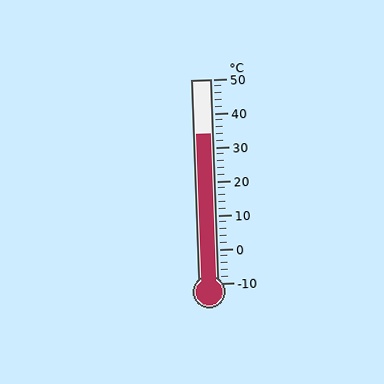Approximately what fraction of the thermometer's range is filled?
The thermometer is filled to approximately 75% of its range.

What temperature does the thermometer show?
The thermometer shows approximately 34°C.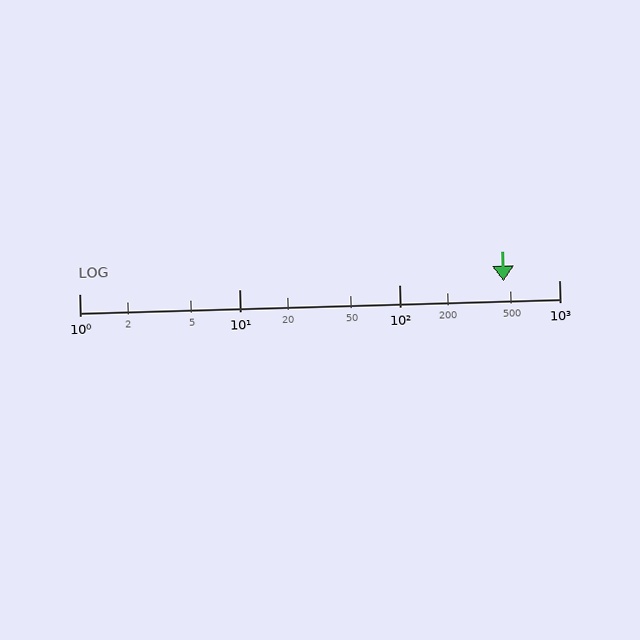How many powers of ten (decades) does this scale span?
The scale spans 3 decades, from 1 to 1000.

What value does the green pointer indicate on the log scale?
The pointer indicates approximately 450.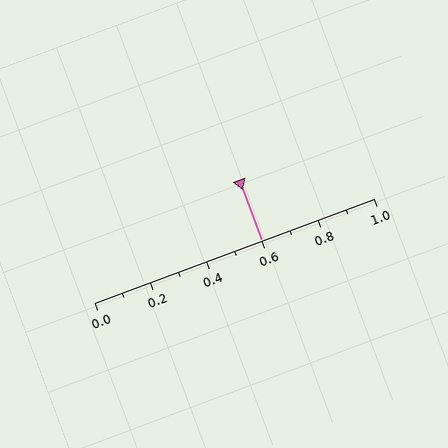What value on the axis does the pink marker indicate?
The marker indicates approximately 0.6.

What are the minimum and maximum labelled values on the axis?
The axis runs from 0.0 to 1.0.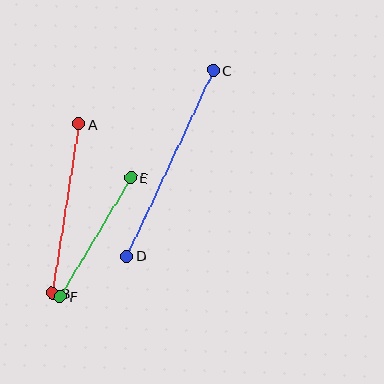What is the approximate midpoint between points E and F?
The midpoint is at approximately (95, 237) pixels.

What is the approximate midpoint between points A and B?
The midpoint is at approximately (65, 209) pixels.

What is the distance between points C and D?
The distance is approximately 205 pixels.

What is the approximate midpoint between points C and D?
The midpoint is at approximately (170, 163) pixels.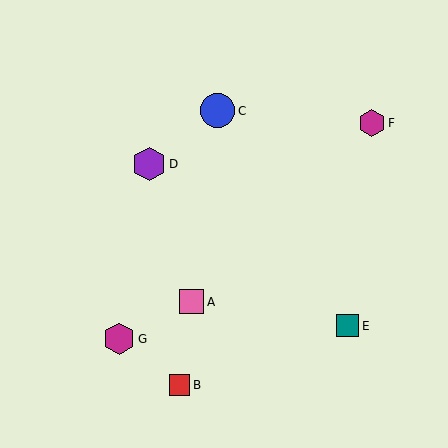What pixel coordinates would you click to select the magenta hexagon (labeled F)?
Click at (372, 123) to select the magenta hexagon F.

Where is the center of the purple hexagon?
The center of the purple hexagon is at (149, 164).